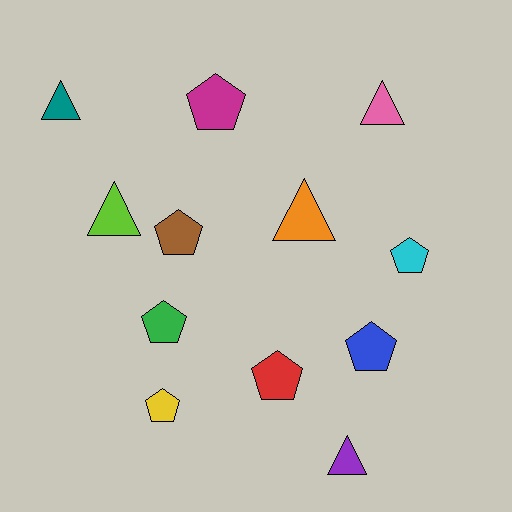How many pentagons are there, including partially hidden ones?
There are 7 pentagons.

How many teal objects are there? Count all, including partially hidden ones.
There is 1 teal object.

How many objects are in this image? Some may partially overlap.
There are 12 objects.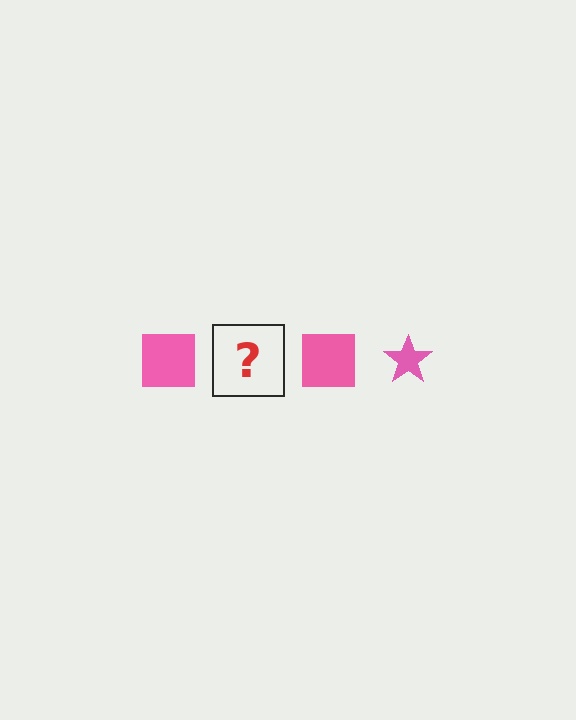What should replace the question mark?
The question mark should be replaced with a pink star.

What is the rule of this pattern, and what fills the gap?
The rule is that the pattern cycles through square, star shapes in pink. The gap should be filled with a pink star.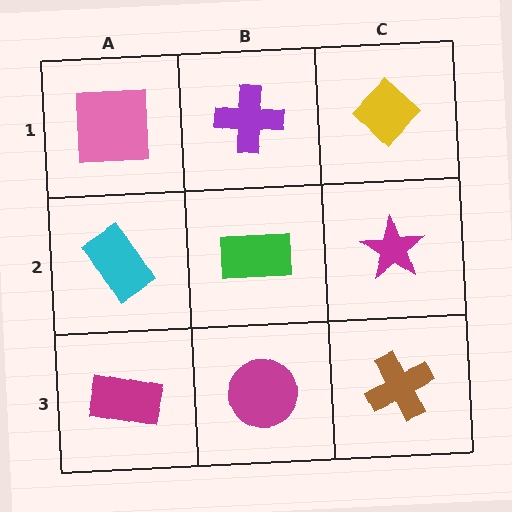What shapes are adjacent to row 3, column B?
A green rectangle (row 2, column B), a magenta rectangle (row 3, column A), a brown cross (row 3, column C).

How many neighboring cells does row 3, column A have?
2.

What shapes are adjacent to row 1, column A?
A cyan rectangle (row 2, column A), a purple cross (row 1, column B).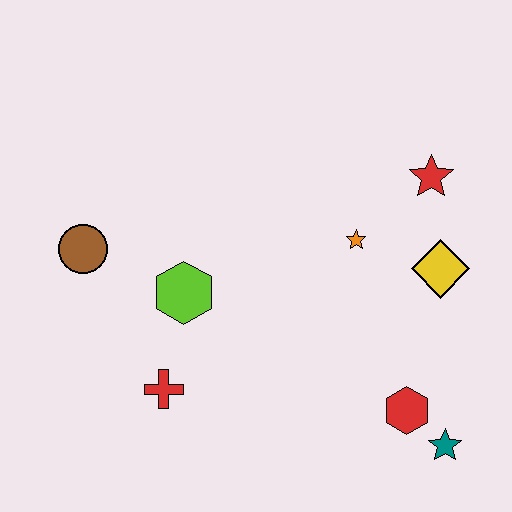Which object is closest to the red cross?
The lime hexagon is closest to the red cross.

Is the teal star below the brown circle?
Yes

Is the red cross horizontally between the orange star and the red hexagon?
No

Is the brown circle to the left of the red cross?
Yes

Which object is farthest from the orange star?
The brown circle is farthest from the orange star.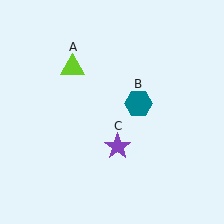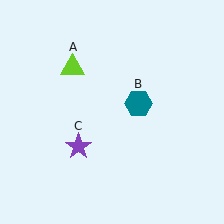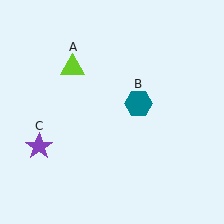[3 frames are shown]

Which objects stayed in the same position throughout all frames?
Lime triangle (object A) and teal hexagon (object B) remained stationary.